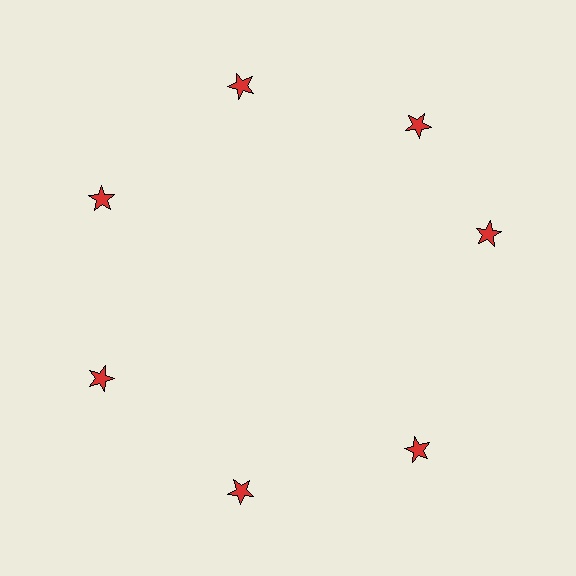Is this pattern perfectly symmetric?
No. The 7 red stars are arranged in a ring, but one element near the 3 o'clock position is rotated out of alignment along the ring, breaking the 7-fold rotational symmetry.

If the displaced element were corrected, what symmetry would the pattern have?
It would have 7-fold rotational symmetry — the pattern would map onto itself every 51 degrees.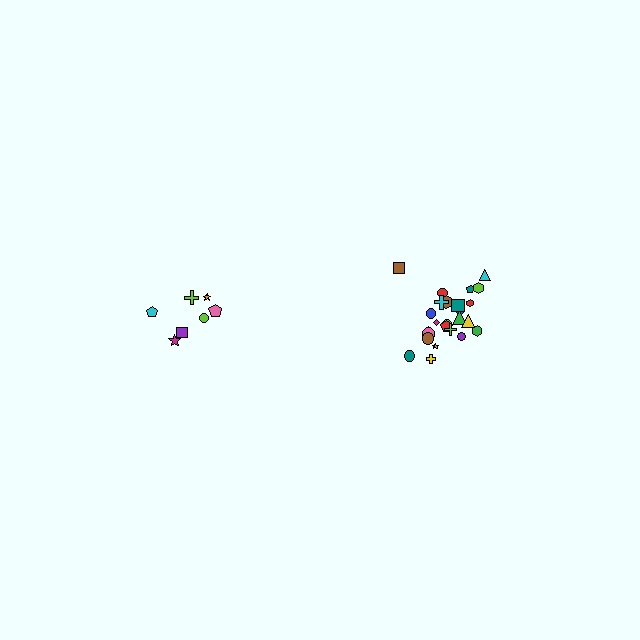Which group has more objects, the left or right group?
The right group.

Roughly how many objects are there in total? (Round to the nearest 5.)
Roughly 30 objects in total.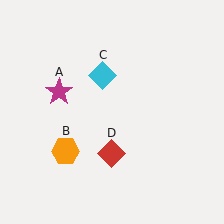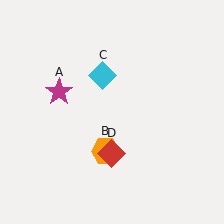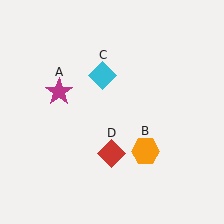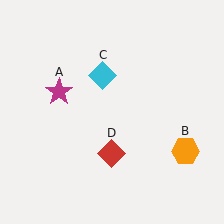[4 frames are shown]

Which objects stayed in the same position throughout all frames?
Magenta star (object A) and cyan diamond (object C) and red diamond (object D) remained stationary.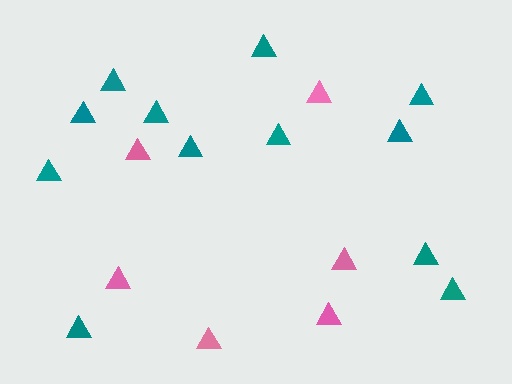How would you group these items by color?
There are 2 groups: one group of pink triangles (6) and one group of teal triangles (12).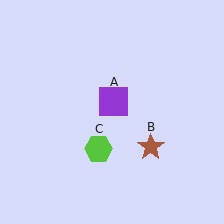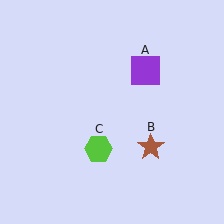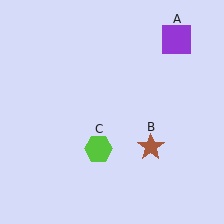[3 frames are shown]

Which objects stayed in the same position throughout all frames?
Brown star (object B) and lime hexagon (object C) remained stationary.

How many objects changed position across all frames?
1 object changed position: purple square (object A).